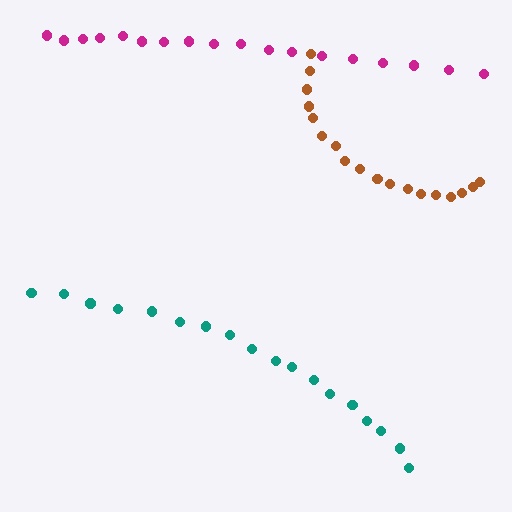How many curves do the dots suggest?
There are 3 distinct paths.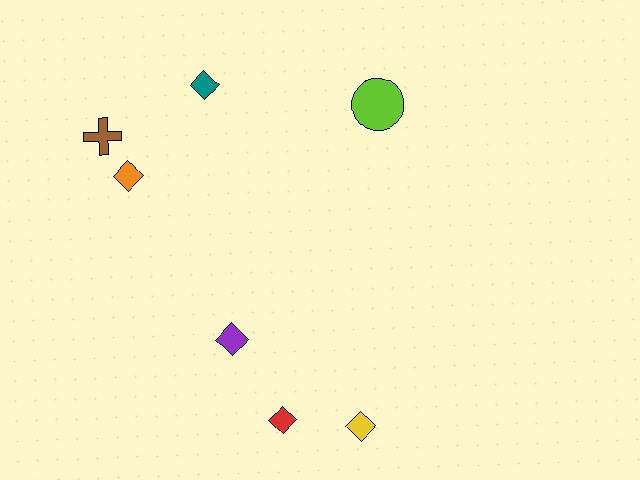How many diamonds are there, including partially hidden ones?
There are 5 diamonds.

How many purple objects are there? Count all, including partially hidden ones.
There is 1 purple object.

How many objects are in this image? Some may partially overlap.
There are 7 objects.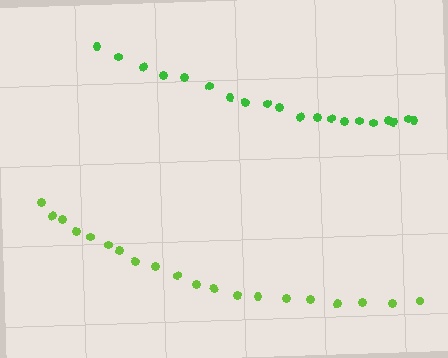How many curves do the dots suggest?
There are 2 distinct paths.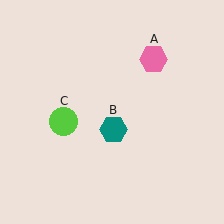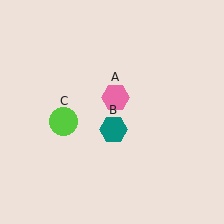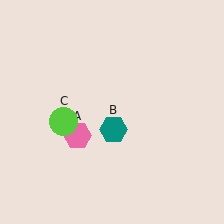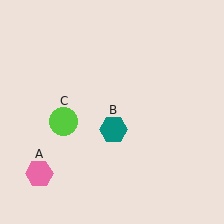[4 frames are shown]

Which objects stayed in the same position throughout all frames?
Teal hexagon (object B) and lime circle (object C) remained stationary.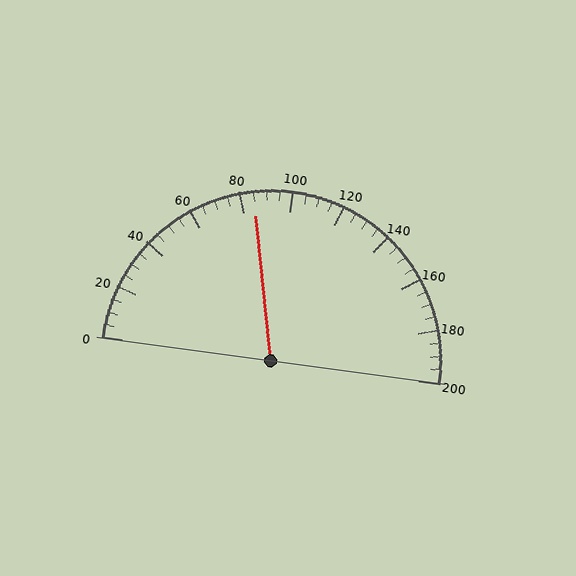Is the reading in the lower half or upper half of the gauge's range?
The reading is in the lower half of the range (0 to 200).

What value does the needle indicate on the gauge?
The needle indicates approximately 85.